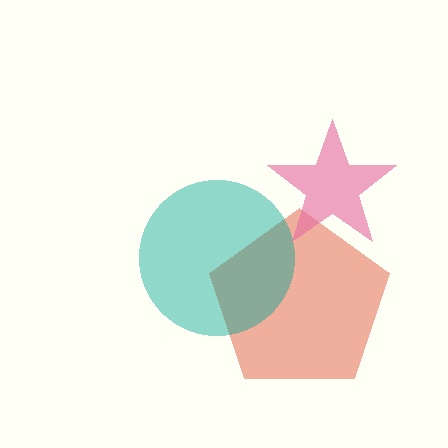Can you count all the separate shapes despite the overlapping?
Yes, there are 3 separate shapes.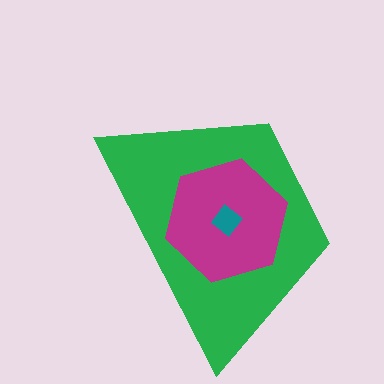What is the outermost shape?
The green trapezoid.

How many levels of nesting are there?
3.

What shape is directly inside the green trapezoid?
The magenta hexagon.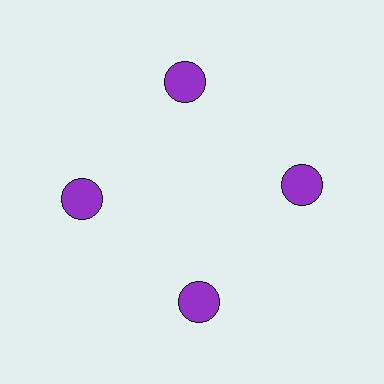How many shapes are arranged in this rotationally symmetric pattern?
There are 4 shapes, arranged in 4 groups of 1.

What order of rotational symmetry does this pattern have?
This pattern has 4-fold rotational symmetry.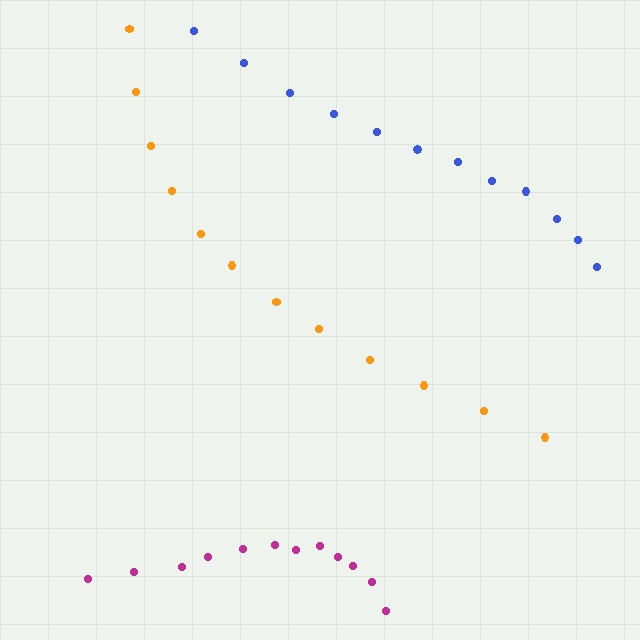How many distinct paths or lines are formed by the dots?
There are 3 distinct paths.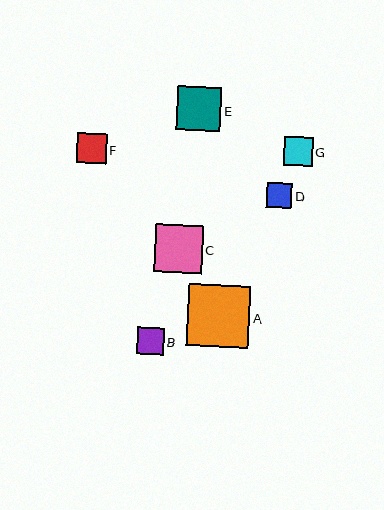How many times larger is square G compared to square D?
Square G is approximately 1.1 times the size of square D.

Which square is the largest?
Square A is the largest with a size of approximately 62 pixels.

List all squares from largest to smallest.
From largest to smallest: A, C, E, F, G, B, D.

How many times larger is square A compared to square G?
Square A is approximately 2.1 times the size of square G.